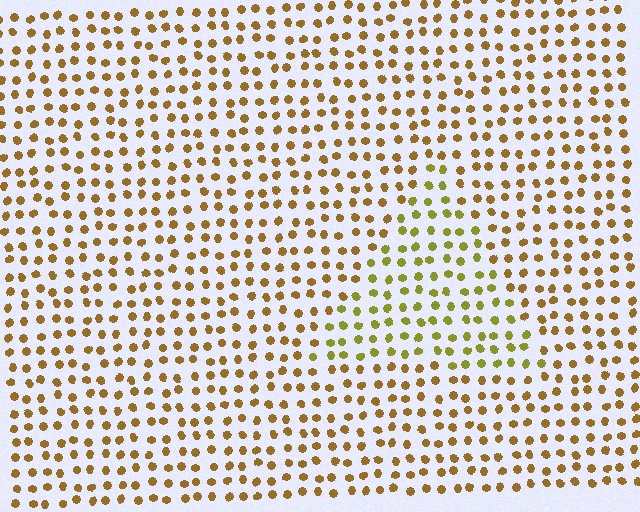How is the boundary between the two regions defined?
The boundary is defined purely by a slight shift in hue (about 28 degrees). Spacing, size, and orientation are identical on both sides.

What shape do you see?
I see a triangle.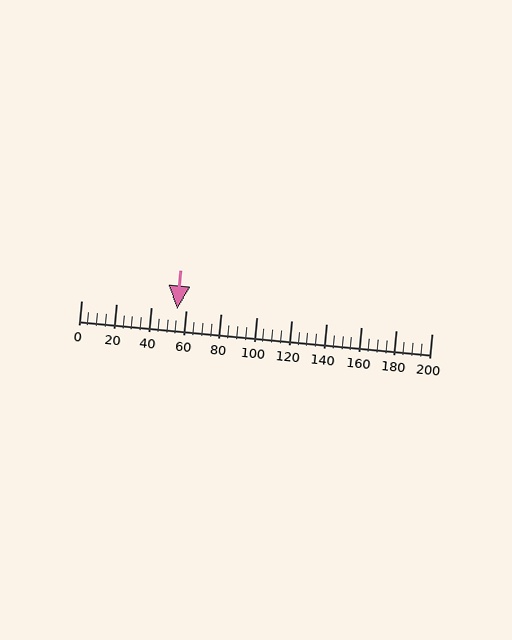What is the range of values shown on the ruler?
The ruler shows values from 0 to 200.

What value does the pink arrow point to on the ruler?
The pink arrow points to approximately 55.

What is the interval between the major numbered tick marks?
The major tick marks are spaced 20 units apart.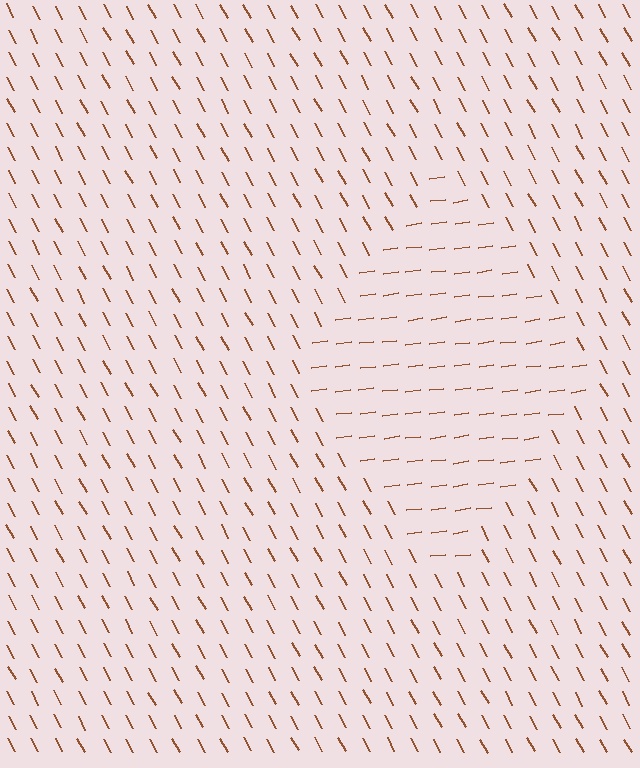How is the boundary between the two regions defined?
The boundary is defined purely by a change in line orientation (approximately 69 degrees difference). All lines are the same color and thickness.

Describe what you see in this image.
The image is filled with small brown line segments. A diamond region in the image has lines oriented differently from the surrounding lines, creating a visible texture boundary.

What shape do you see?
I see a diamond.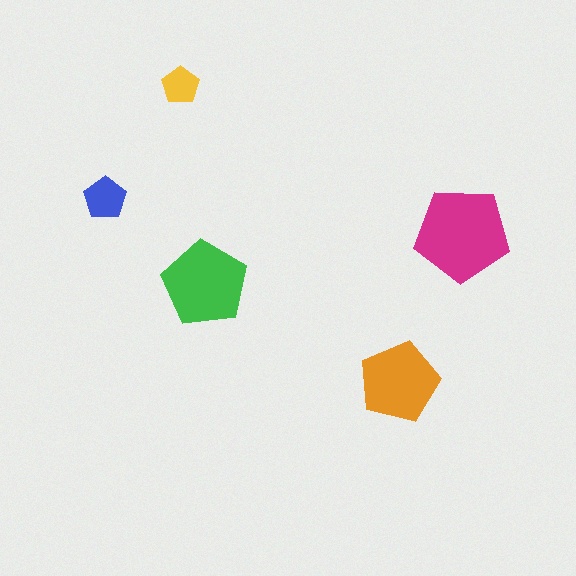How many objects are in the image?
There are 5 objects in the image.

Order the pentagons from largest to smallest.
the magenta one, the green one, the orange one, the blue one, the yellow one.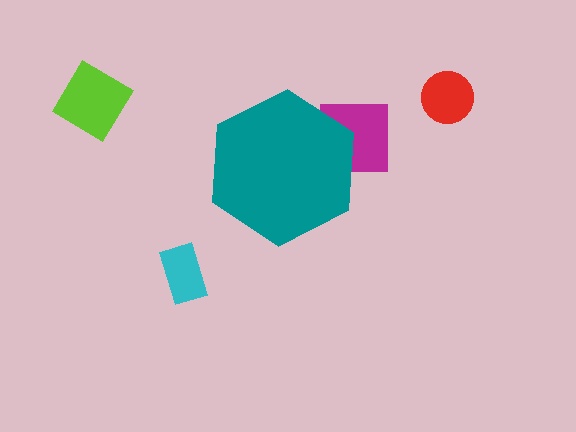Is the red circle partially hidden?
No, the red circle is fully visible.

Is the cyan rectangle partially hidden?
No, the cyan rectangle is fully visible.